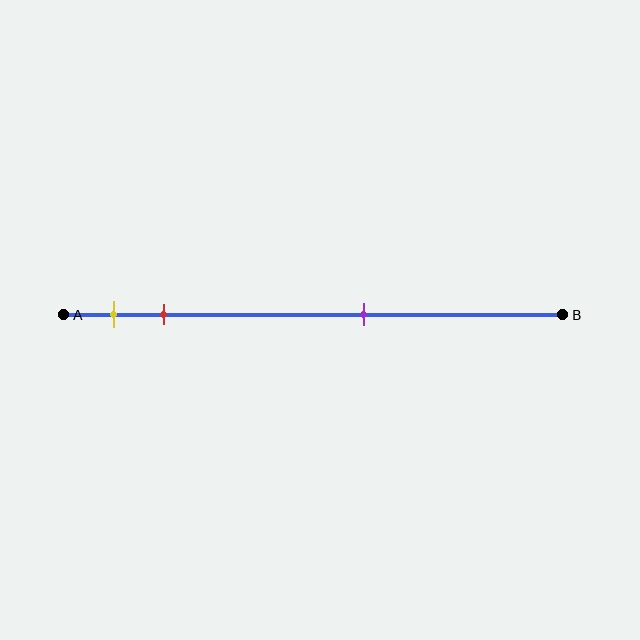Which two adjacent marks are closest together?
The yellow and red marks are the closest adjacent pair.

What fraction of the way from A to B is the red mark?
The red mark is approximately 20% (0.2) of the way from A to B.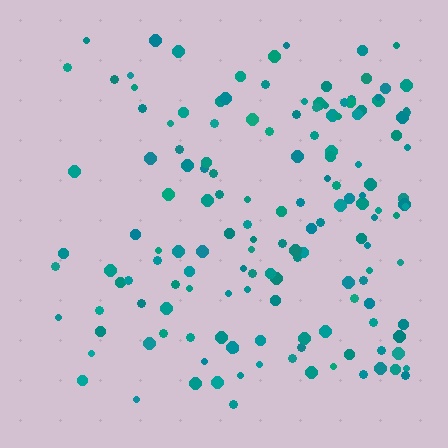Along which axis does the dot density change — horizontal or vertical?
Horizontal.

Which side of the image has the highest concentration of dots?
The right.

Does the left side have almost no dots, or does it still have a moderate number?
Still a moderate number, just noticeably fewer than the right.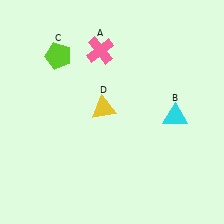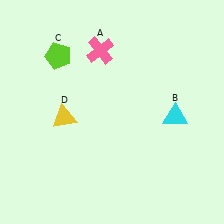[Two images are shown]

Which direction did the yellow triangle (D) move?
The yellow triangle (D) moved left.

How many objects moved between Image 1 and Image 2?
1 object moved between the two images.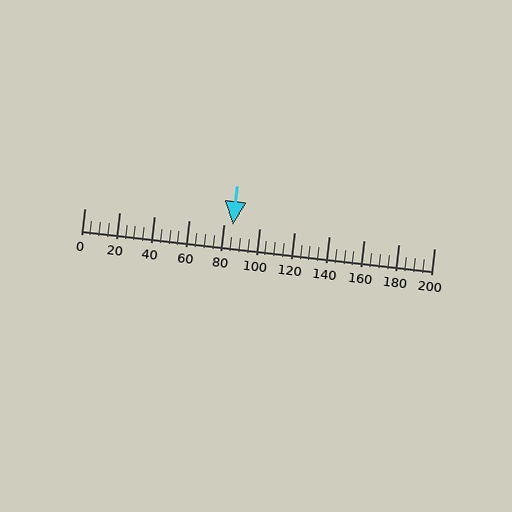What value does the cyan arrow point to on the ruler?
The cyan arrow points to approximately 85.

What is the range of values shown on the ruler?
The ruler shows values from 0 to 200.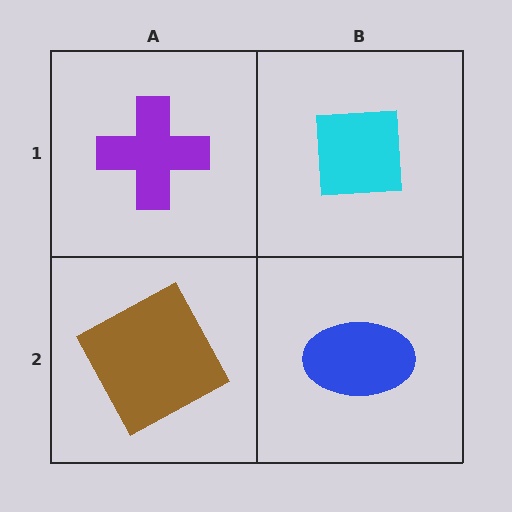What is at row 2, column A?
A brown square.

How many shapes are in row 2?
2 shapes.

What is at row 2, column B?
A blue ellipse.